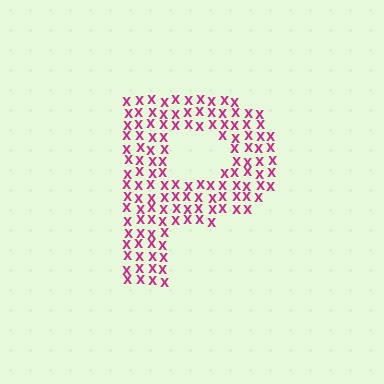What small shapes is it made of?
It is made of small letter X's.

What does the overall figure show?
The overall figure shows the letter P.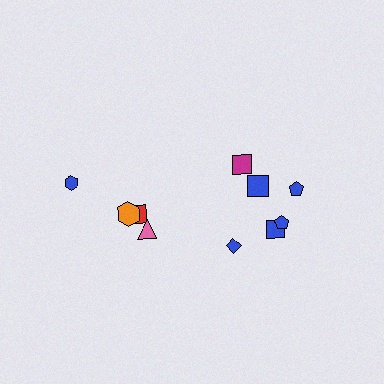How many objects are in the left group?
There are 4 objects.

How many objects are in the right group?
There are 6 objects.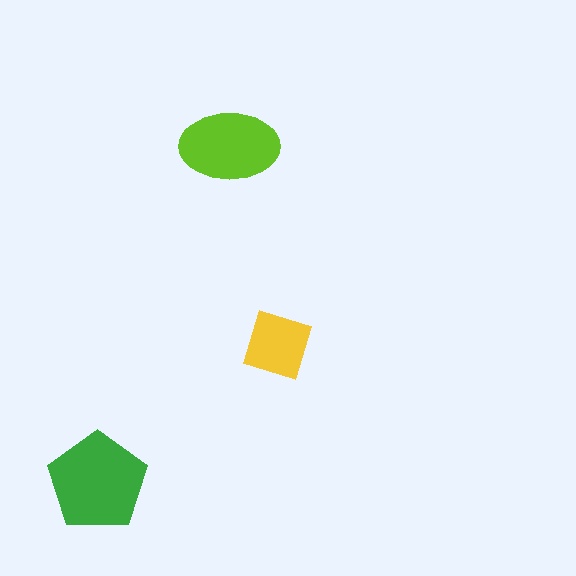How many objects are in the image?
There are 3 objects in the image.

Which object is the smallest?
The yellow diamond.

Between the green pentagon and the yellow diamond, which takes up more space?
The green pentagon.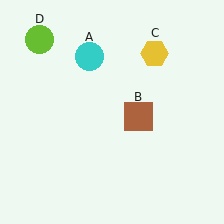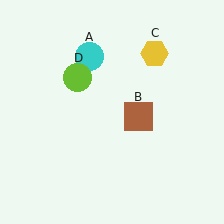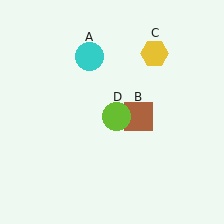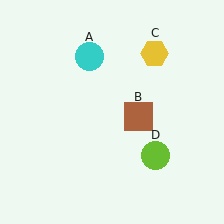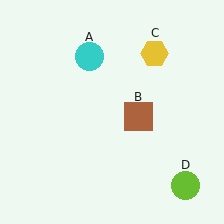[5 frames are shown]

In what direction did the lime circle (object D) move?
The lime circle (object D) moved down and to the right.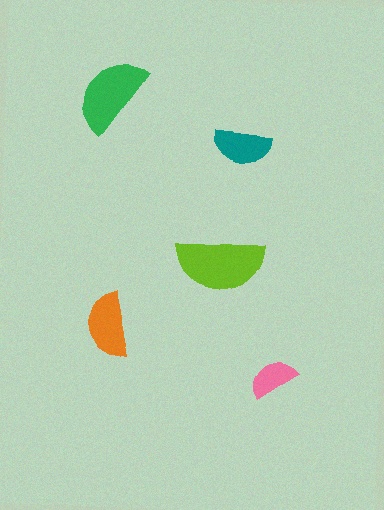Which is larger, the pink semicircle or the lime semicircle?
The lime one.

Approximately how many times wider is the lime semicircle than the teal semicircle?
About 1.5 times wider.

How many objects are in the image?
There are 5 objects in the image.